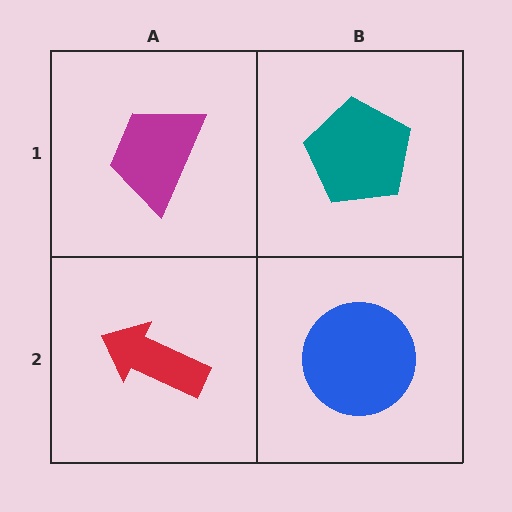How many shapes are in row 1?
2 shapes.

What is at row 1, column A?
A magenta trapezoid.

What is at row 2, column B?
A blue circle.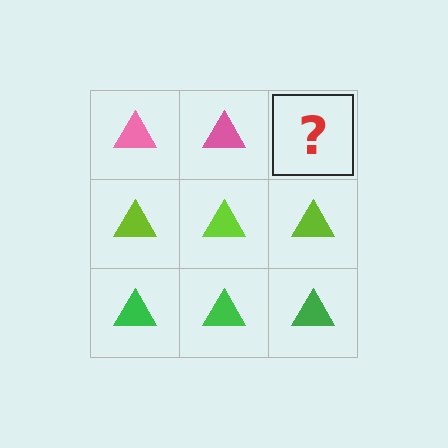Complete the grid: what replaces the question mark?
The question mark should be replaced with a pink triangle.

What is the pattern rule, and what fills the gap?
The rule is that each row has a consistent color. The gap should be filled with a pink triangle.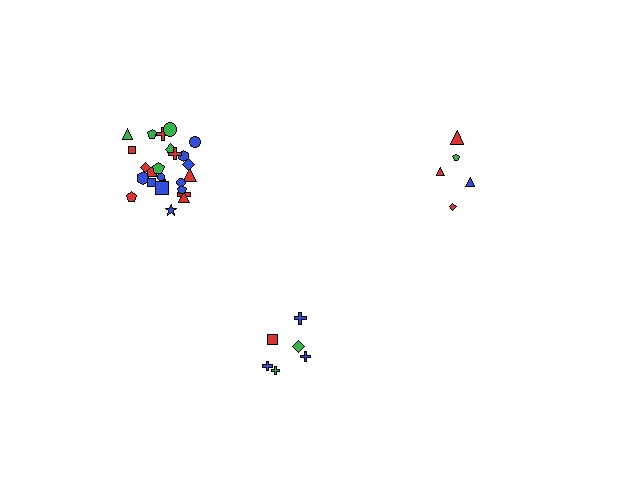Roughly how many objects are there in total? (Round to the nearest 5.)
Roughly 35 objects in total.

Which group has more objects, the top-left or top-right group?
The top-left group.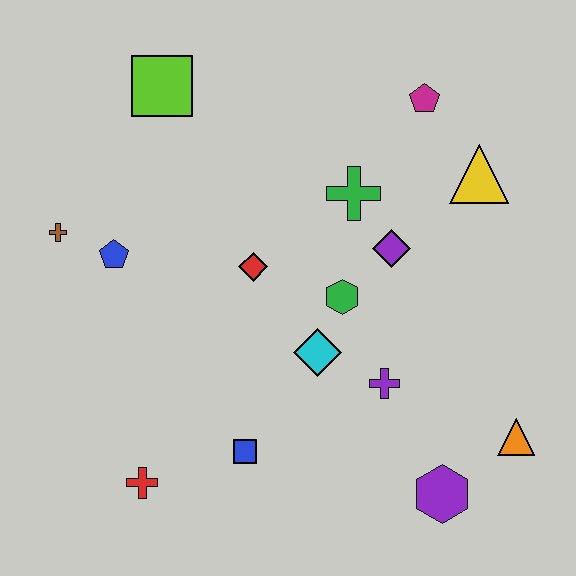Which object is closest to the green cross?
The purple diamond is closest to the green cross.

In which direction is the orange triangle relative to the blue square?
The orange triangle is to the right of the blue square.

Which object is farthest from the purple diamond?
The red cross is farthest from the purple diamond.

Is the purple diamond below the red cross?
No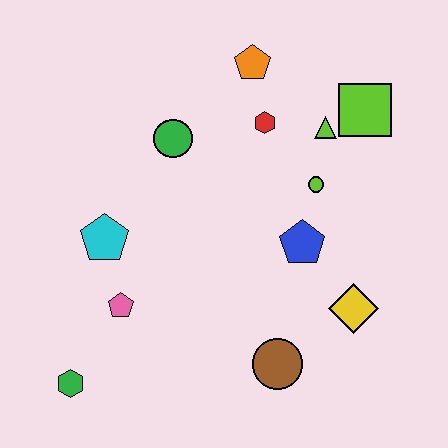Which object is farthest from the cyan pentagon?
The lime square is farthest from the cyan pentagon.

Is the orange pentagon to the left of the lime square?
Yes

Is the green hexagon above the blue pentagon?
No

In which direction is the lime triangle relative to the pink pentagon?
The lime triangle is to the right of the pink pentagon.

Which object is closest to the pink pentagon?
The cyan pentagon is closest to the pink pentagon.